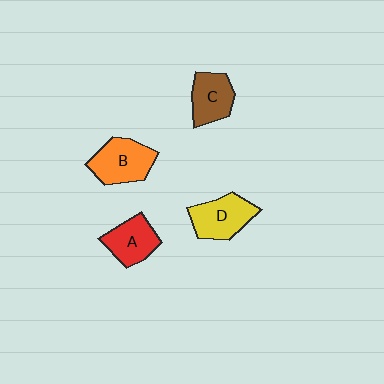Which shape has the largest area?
Shape B (orange).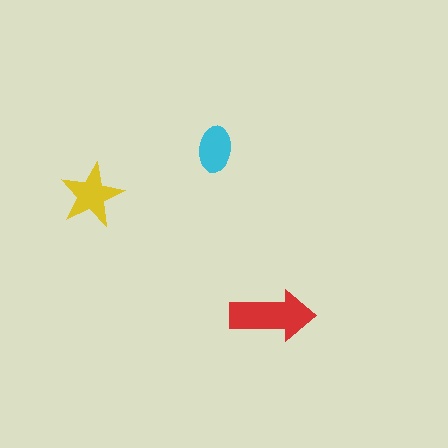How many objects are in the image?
There are 3 objects in the image.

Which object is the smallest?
The cyan ellipse.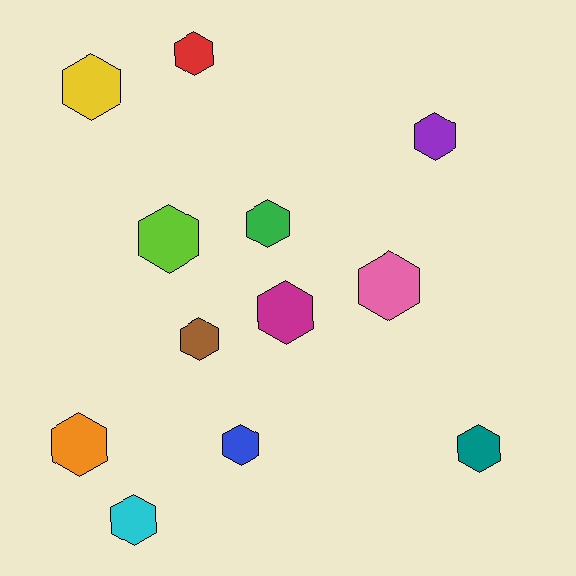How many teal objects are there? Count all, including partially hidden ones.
There is 1 teal object.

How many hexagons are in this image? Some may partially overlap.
There are 12 hexagons.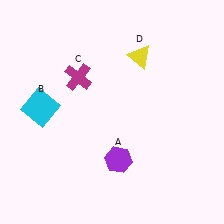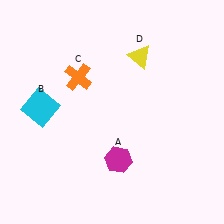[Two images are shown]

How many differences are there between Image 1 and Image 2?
There are 2 differences between the two images.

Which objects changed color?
A changed from purple to magenta. C changed from magenta to orange.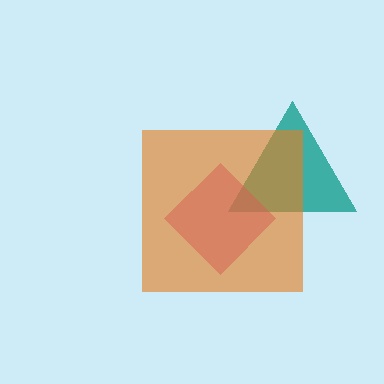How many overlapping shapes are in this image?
There are 3 overlapping shapes in the image.